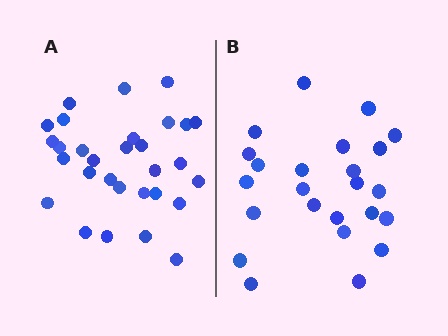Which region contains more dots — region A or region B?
Region A (the left region) has more dots.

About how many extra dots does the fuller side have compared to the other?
Region A has about 6 more dots than region B.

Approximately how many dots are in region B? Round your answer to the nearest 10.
About 20 dots. (The exact count is 24, which rounds to 20.)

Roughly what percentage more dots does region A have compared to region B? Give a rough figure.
About 25% more.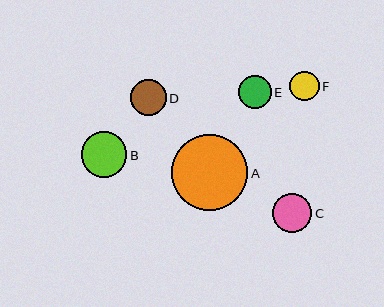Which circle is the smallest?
Circle F is the smallest with a size of approximately 30 pixels.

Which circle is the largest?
Circle A is the largest with a size of approximately 76 pixels.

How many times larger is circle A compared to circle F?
Circle A is approximately 2.6 times the size of circle F.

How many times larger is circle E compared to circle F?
Circle E is approximately 1.1 times the size of circle F.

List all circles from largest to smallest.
From largest to smallest: A, B, C, D, E, F.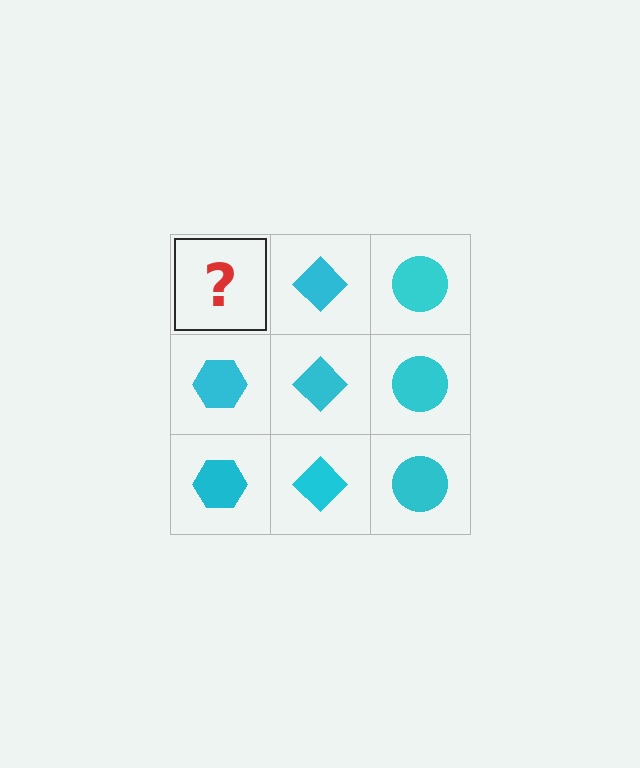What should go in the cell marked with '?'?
The missing cell should contain a cyan hexagon.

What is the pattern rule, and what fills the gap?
The rule is that each column has a consistent shape. The gap should be filled with a cyan hexagon.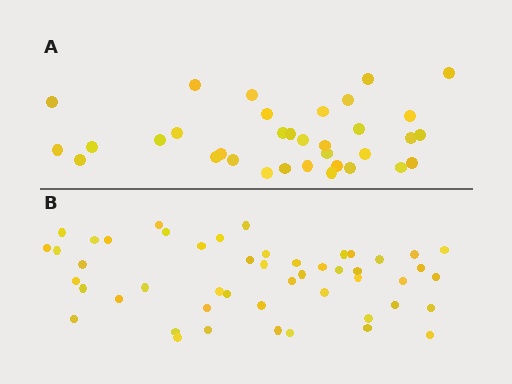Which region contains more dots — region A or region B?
Region B (the bottom region) has more dots.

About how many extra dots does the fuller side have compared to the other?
Region B has approximately 15 more dots than region A.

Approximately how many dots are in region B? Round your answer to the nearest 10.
About 50 dots. (The exact count is 49, which rounds to 50.)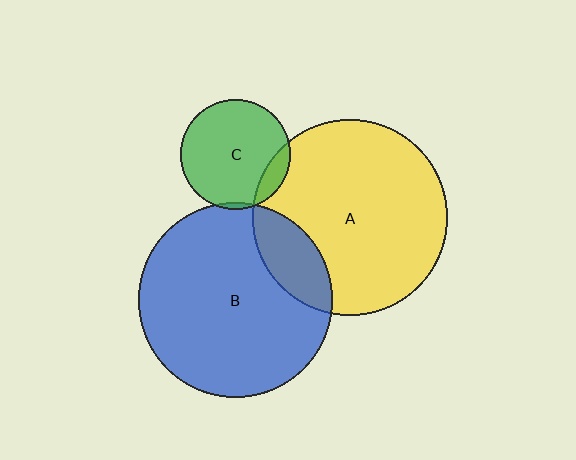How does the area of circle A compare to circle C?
Approximately 3.1 times.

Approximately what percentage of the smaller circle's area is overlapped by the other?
Approximately 5%.